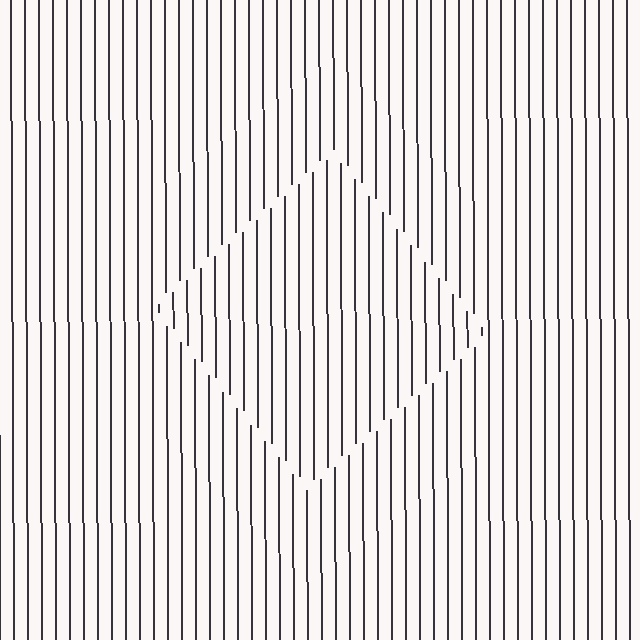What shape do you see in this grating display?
An illusory square. The interior of the shape contains the same grating, shifted by half a period — the contour is defined by the phase discontinuity where line-ends from the inner and outer gratings abut.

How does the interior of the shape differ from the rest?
The interior of the shape contains the same grating, shifted by half a period — the contour is defined by the phase discontinuity where line-ends from the inner and outer gratings abut.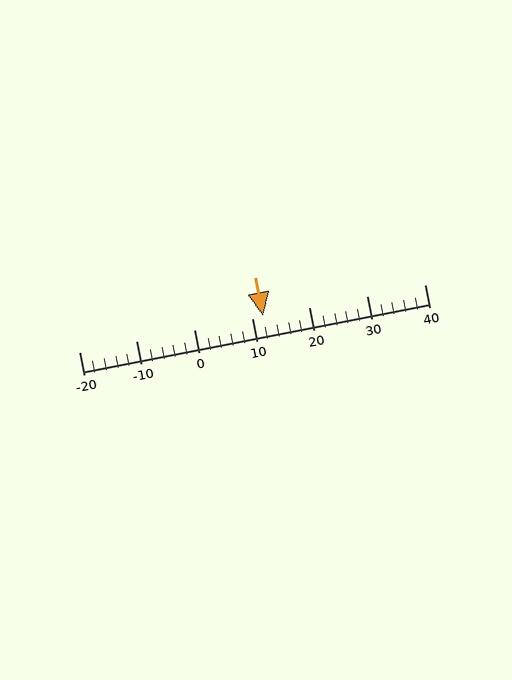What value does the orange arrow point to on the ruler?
The orange arrow points to approximately 12.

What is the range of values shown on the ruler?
The ruler shows values from -20 to 40.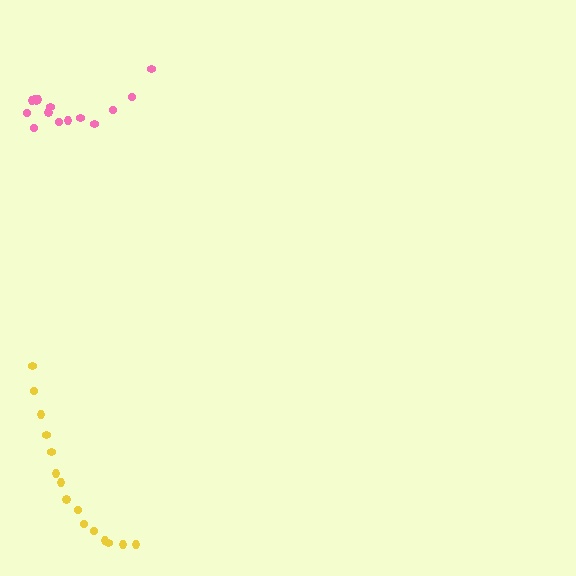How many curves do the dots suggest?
There are 2 distinct paths.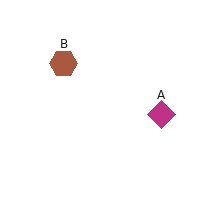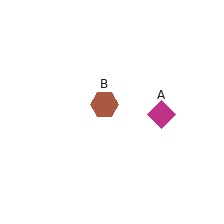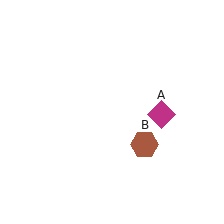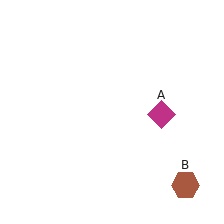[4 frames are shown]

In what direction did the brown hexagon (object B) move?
The brown hexagon (object B) moved down and to the right.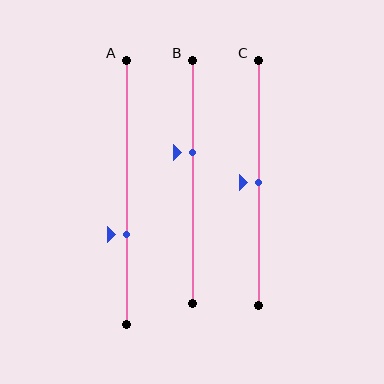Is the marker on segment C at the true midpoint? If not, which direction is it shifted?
Yes, the marker on segment C is at the true midpoint.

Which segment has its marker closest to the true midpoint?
Segment C has its marker closest to the true midpoint.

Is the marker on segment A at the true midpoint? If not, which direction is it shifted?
No, the marker on segment A is shifted downward by about 16% of the segment length.